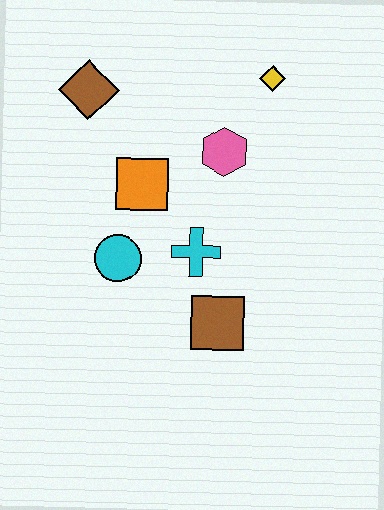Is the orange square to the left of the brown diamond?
No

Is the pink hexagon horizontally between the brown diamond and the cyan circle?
No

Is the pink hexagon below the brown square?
No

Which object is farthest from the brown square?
The brown diamond is farthest from the brown square.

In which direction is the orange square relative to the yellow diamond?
The orange square is to the left of the yellow diamond.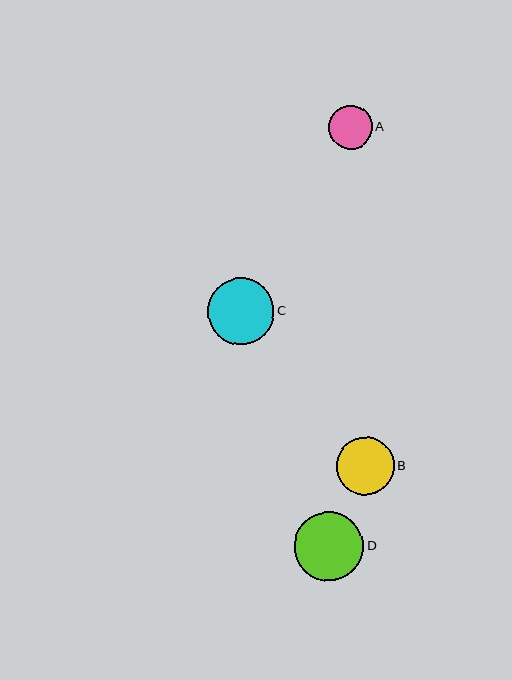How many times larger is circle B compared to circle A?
Circle B is approximately 1.3 times the size of circle A.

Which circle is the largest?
Circle D is the largest with a size of approximately 69 pixels.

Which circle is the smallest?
Circle A is the smallest with a size of approximately 43 pixels.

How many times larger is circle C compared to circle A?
Circle C is approximately 1.5 times the size of circle A.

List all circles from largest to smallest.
From largest to smallest: D, C, B, A.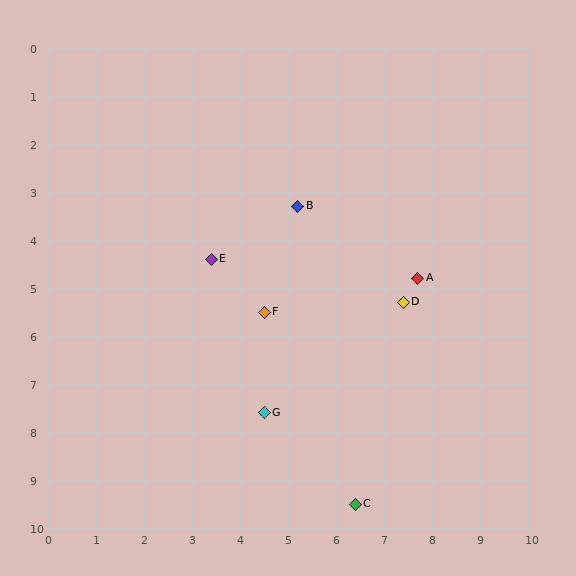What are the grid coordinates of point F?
Point F is at approximately (4.5, 5.5).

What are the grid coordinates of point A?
Point A is at approximately (7.7, 4.8).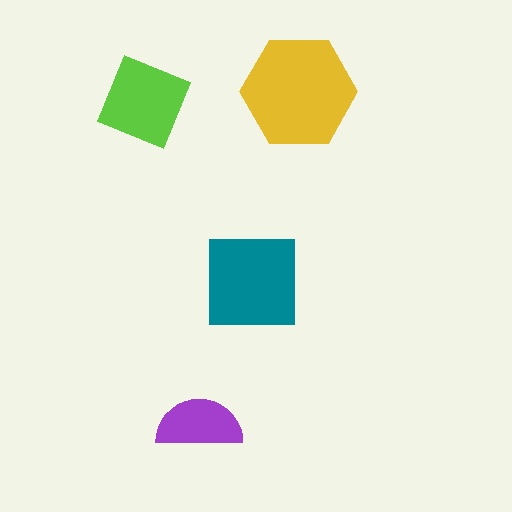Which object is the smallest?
The purple semicircle.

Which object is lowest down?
The purple semicircle is bottommost.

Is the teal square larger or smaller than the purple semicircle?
Larger.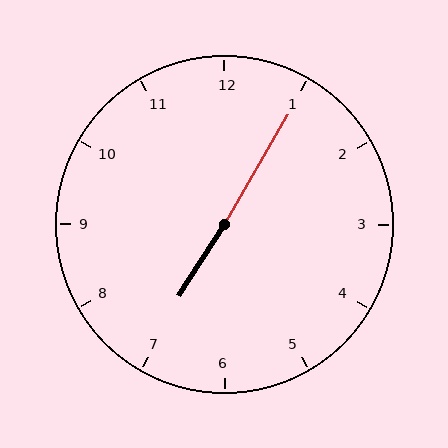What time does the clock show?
7:05.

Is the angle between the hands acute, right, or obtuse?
It is obtuse.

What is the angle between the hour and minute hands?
Approximately 178 degrees.